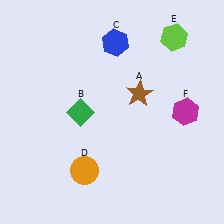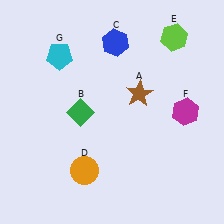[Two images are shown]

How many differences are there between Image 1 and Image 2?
There is 1 difference between the two images.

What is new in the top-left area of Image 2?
A cyan pentagon (G) was added in the top-left area of Image 2.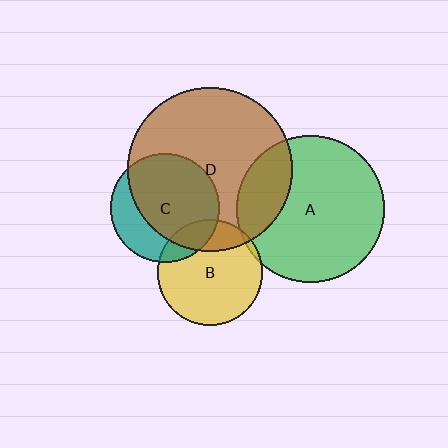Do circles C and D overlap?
Yes.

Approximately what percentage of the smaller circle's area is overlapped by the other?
Approximately 70%.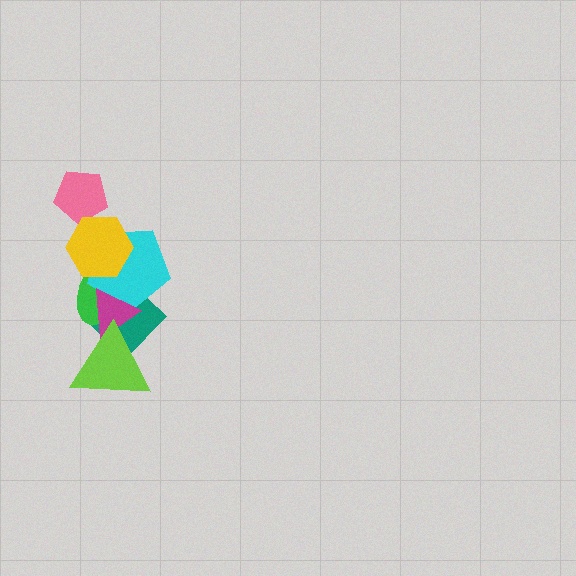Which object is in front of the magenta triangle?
The lime triangle is in front of the magenta triangle.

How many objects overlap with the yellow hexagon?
3 objects overlap with the yellow hexagon.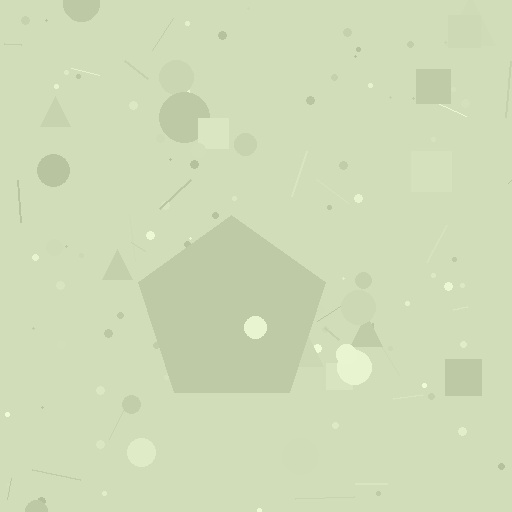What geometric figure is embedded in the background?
A pentagon is embedded in the background.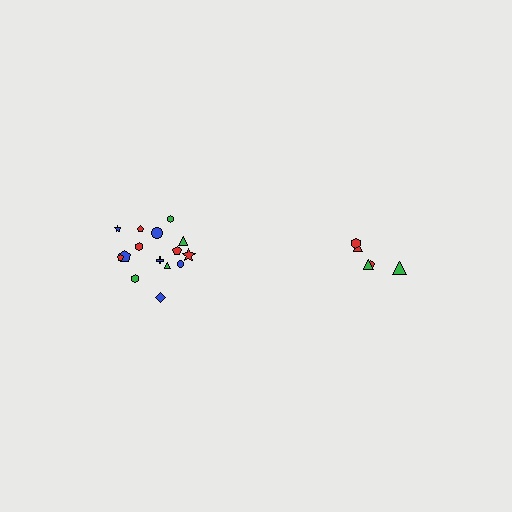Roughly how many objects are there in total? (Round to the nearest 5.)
Roughly 20 objects in total.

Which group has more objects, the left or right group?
The left group.